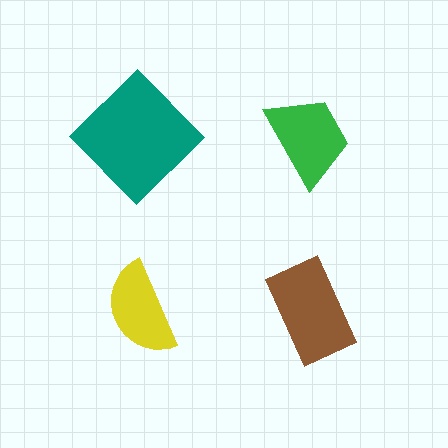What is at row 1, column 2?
A green trapezoid.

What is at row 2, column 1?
A yellow semicircle.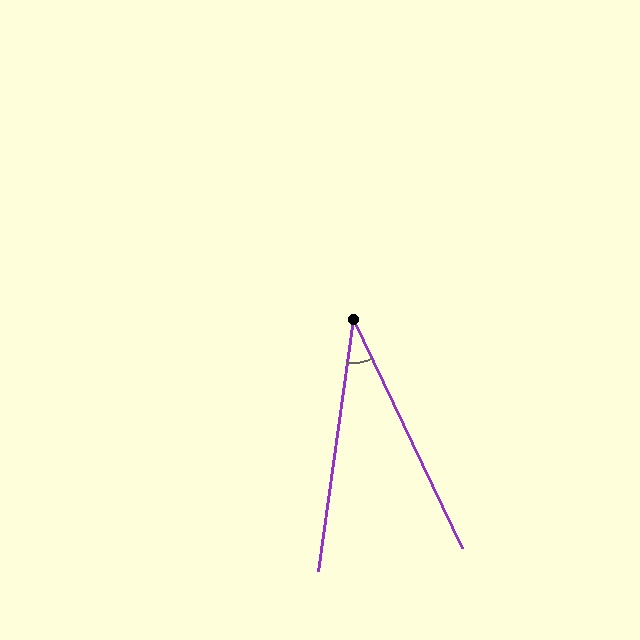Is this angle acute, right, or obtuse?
It is acute.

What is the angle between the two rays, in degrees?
Approximately 33 degrees.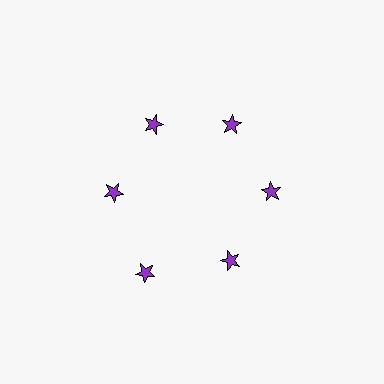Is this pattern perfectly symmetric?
No. The 6 purple stars are arranged in a ring, but one element near the 7 o'clock position is pushed outward from the center, breaking the 6-fold rotational symmetry.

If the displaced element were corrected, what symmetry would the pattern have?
It would have 6-fold rotational symmetry — the pattern would map onto itself every 60 degrees.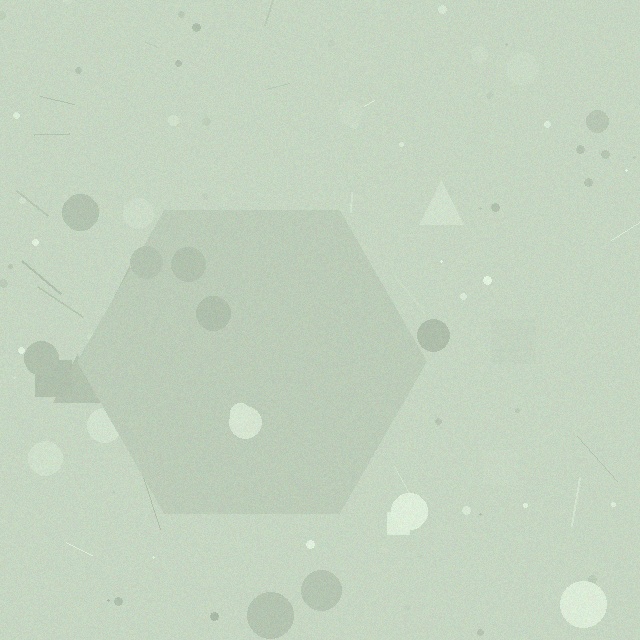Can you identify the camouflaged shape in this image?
The camouflaged shape is a hexagon.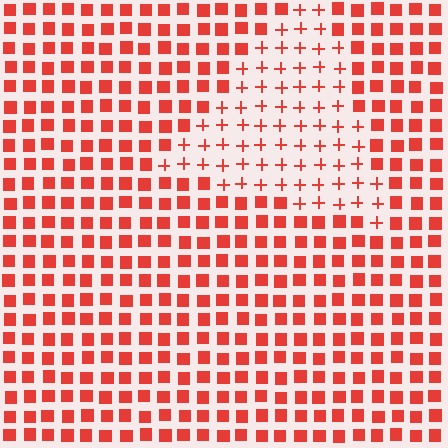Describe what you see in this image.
The image is filled with small red elements arranged in a uniform grid. A triangle-shaped region contains plus signs, while the surrounding area contains squares. The boundary is defined purely by the change in element shape.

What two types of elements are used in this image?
The image uses plus signs inside the triangle region and squares outside it.